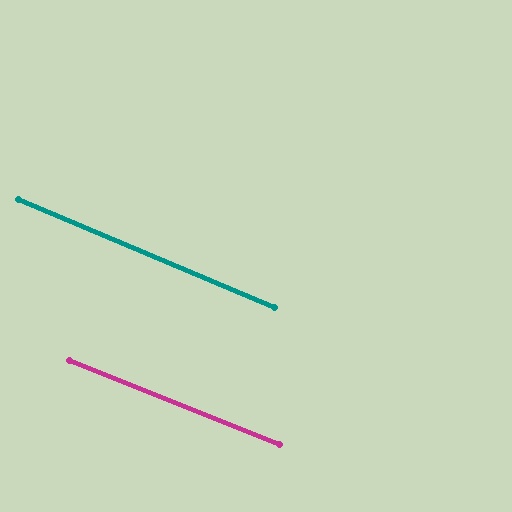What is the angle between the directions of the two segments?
Approximately 1 degree.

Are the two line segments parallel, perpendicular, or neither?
Parallel — their directions differ by only 1.2°.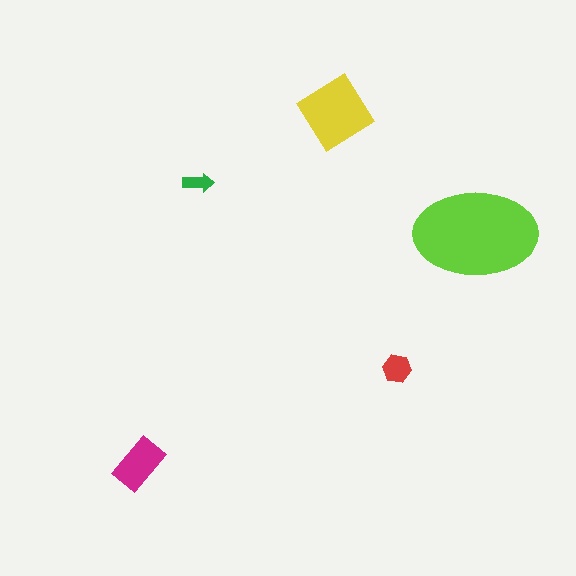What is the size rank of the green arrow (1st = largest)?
5th.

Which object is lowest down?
The magenta rectangle is bottommost.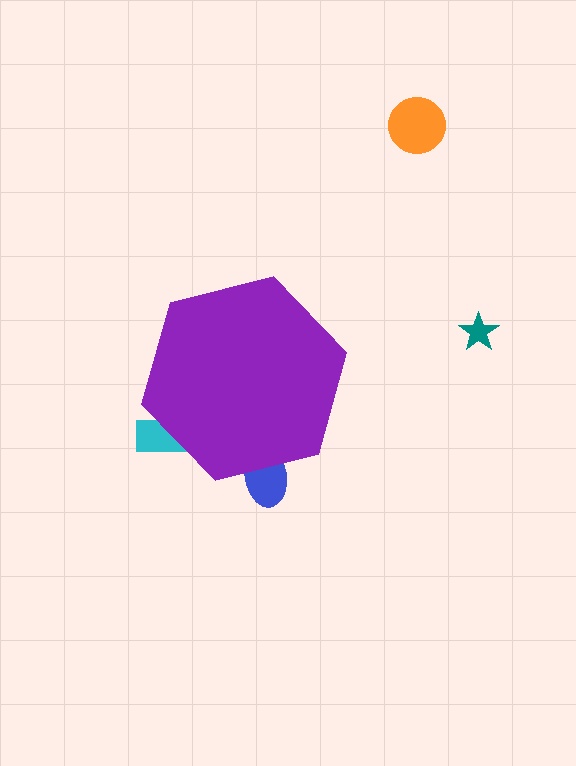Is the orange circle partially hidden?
No, the orange circle is fully visible.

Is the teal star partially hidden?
No, the teal star is fully visible.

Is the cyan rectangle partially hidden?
Yes, the cyan rectangle is partially hidden behind the purple hexagon.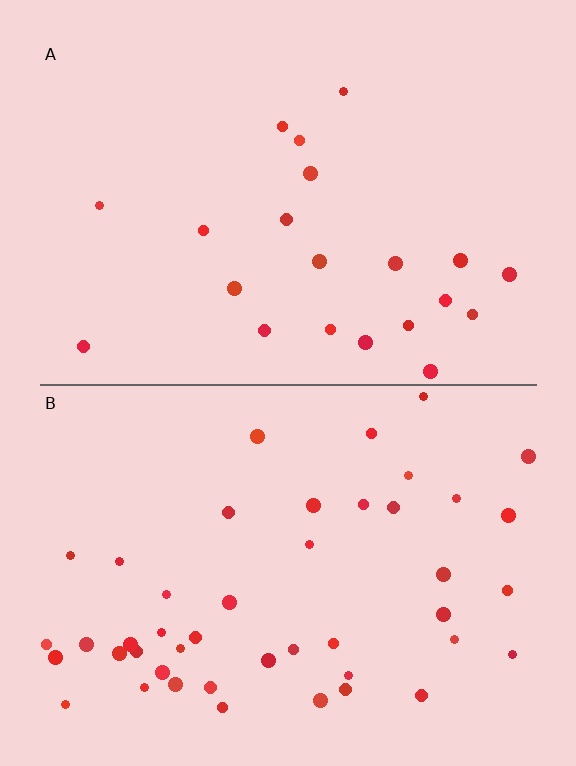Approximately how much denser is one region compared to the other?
Approximately 2.2× — region B over region A.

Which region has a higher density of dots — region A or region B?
B (the bottom).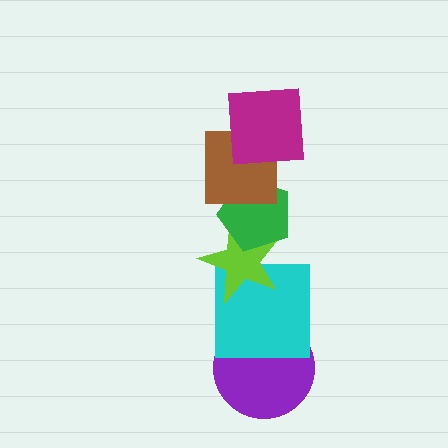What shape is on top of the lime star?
The green pentagon is on top of the lime star.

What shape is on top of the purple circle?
The cyan square is on top of the purple circle.